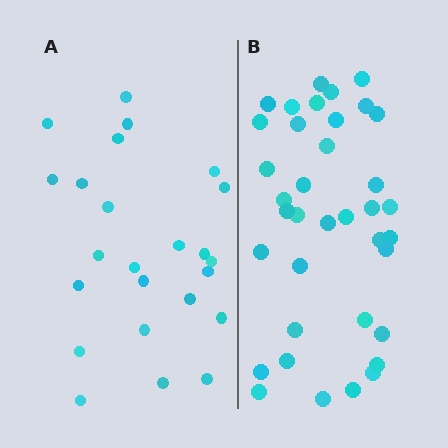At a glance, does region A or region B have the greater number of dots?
Region B (the right region) has more dots.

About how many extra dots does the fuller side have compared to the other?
Region B has approximately 15 more dots than region A.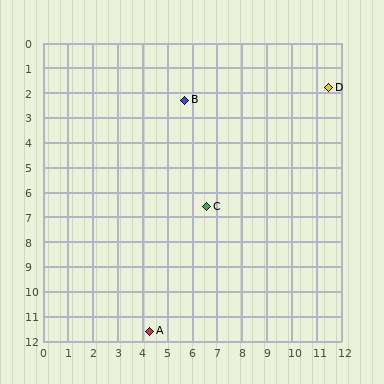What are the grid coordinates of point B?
Point B is at approximately (5.7, 2.3).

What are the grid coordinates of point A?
Point A is at approximately (4.3, 11.6).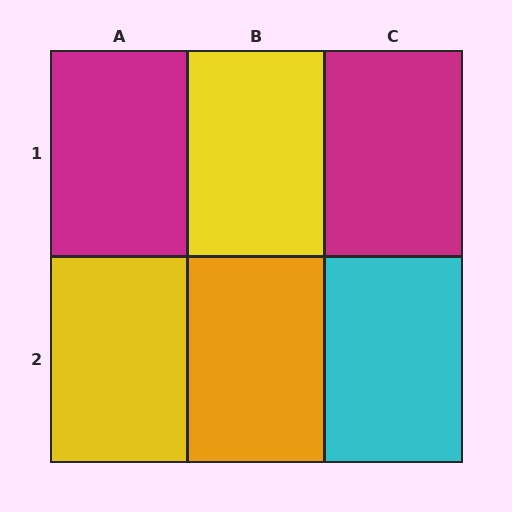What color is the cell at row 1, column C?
Magenta.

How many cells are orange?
1 cell is orange.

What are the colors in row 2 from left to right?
Yellow, orange, cyan.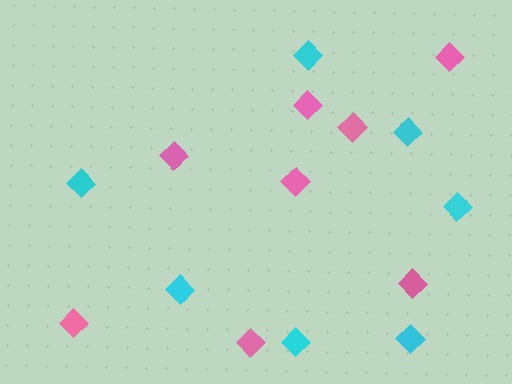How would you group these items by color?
There are 2 groups: one group of cyan diamonds (7) and one group of pink diamonds (8).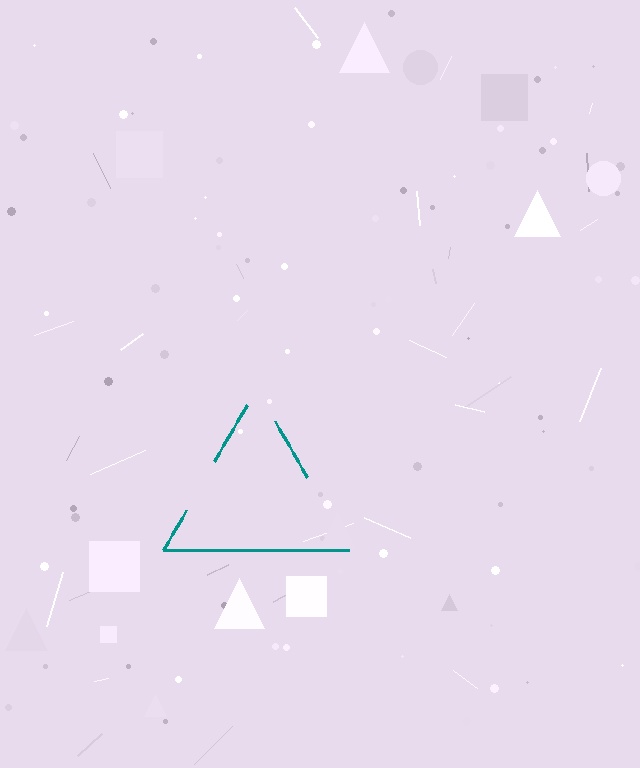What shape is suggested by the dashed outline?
The dashed outline suggests a triangle.